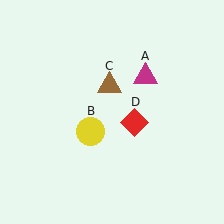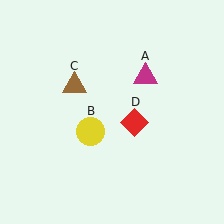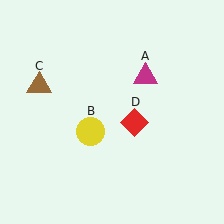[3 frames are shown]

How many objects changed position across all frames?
1 object changed position: brown triangle (object C).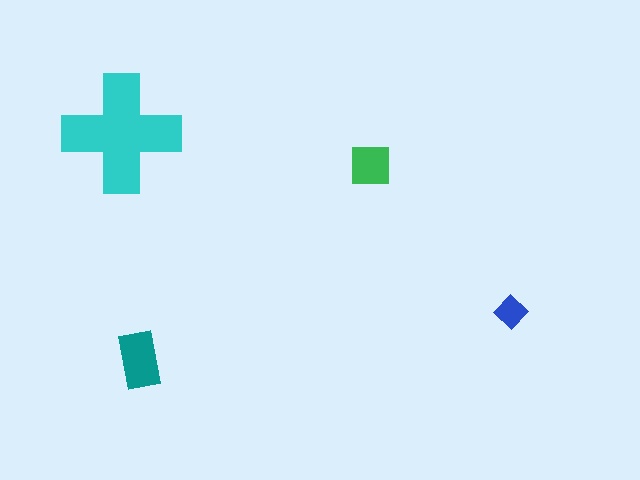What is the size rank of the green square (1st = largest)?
3rd.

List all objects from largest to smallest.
The cyan cross, the teal rectangle, the green square, the blue diamond.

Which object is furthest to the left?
The cyan cross is leftmost.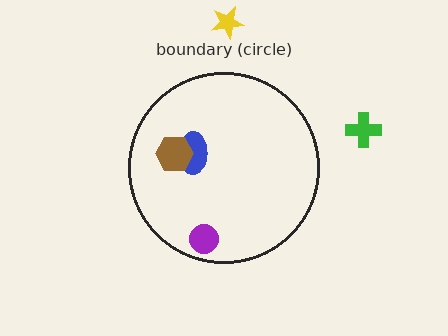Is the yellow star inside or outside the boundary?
Outside.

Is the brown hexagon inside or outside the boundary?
Inside.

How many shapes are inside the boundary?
3 inside, 2 outside.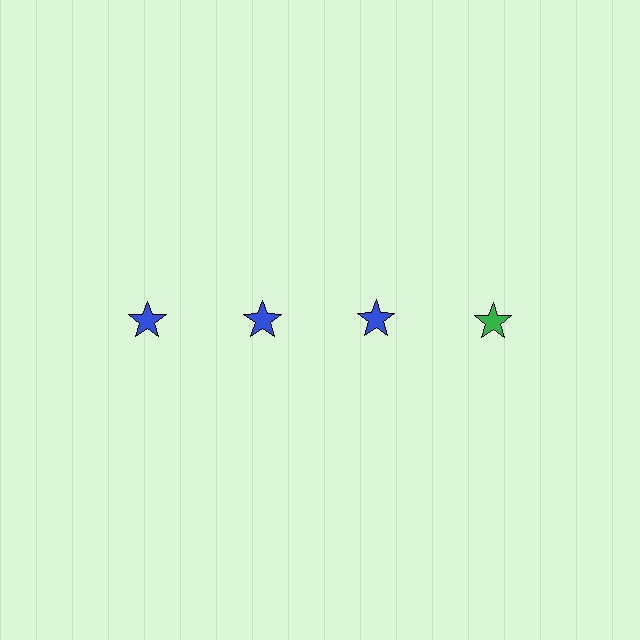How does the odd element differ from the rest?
It has a different color: green instead of blue.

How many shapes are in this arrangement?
There are 4 shapes arranged in a grid pattern.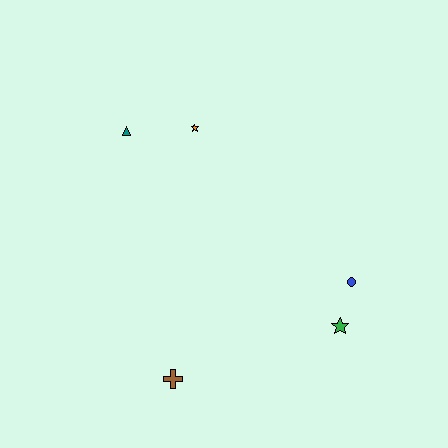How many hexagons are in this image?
There are no hexagons.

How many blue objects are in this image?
There is 1 blue object.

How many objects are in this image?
There are 5 objects.